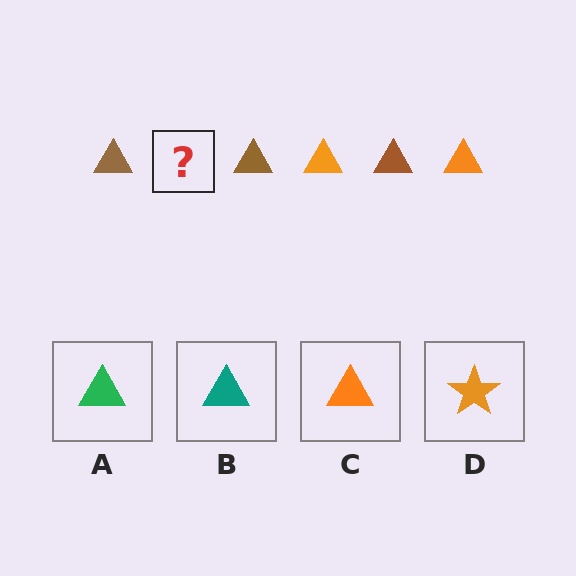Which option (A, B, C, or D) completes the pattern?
C.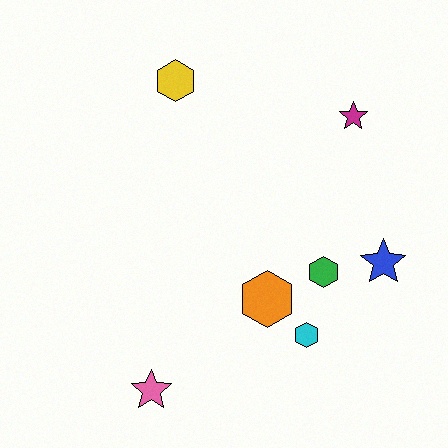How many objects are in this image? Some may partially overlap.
There are 7 objects.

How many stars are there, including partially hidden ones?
There are 3 stars.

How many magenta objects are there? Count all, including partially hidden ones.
There is 1 magenta object.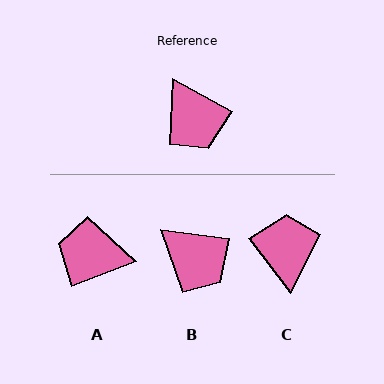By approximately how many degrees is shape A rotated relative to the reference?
Approximately 130 degrees clockwise.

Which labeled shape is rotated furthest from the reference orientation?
C, about 156 degrees away.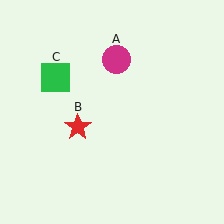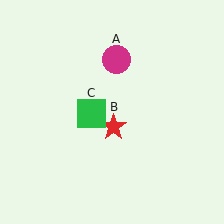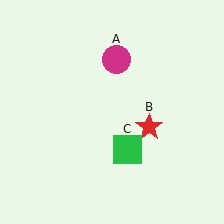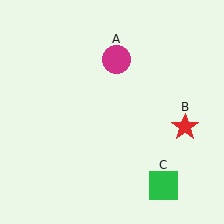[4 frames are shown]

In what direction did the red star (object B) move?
The red star (object B) moved right.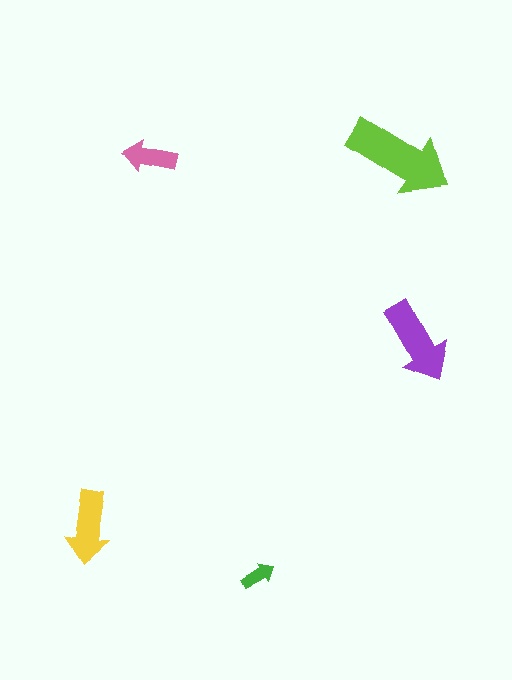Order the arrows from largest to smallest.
the lime one, the purple one, the yellow one, the pink one, the green one.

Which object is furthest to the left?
The yellow arrow is leftmost.